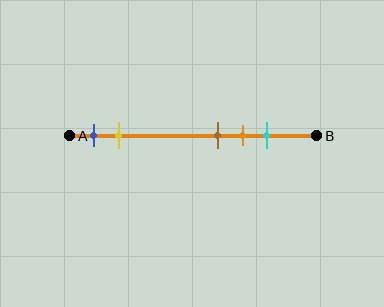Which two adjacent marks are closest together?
The brown and orange marks are the closest adjacent pair.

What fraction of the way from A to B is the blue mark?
The blue mark is approximately 10% (0.1) of the way from A to B.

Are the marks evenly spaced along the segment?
No, the marks are not evenly spaced.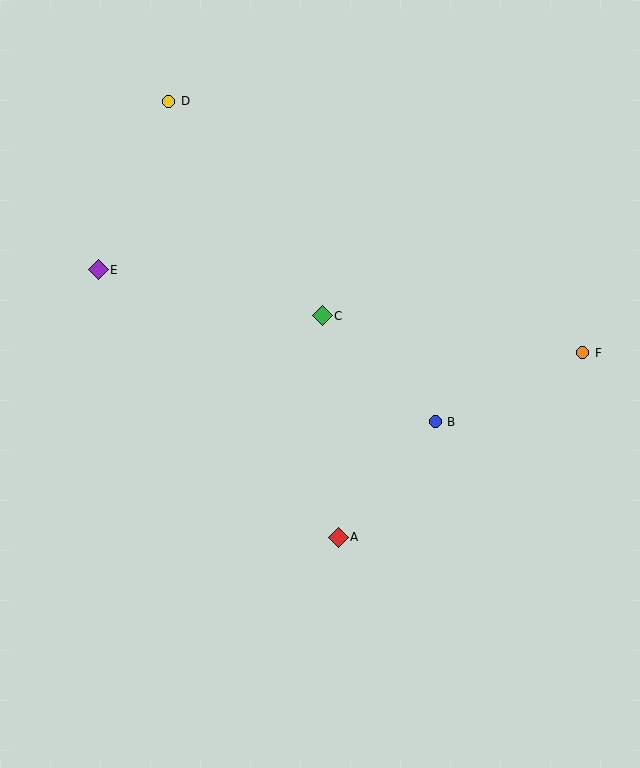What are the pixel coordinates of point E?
Point E is at (98, 270).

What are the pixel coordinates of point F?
Point F is at (583, 353).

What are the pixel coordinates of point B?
Point B is at (435, 422).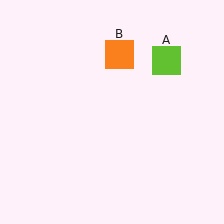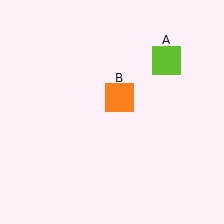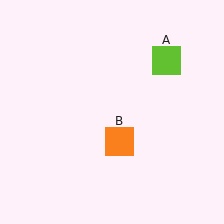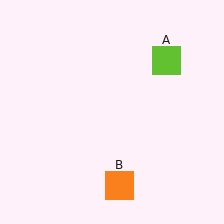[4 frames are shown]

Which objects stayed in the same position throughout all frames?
Lime square (object A) remained stationary.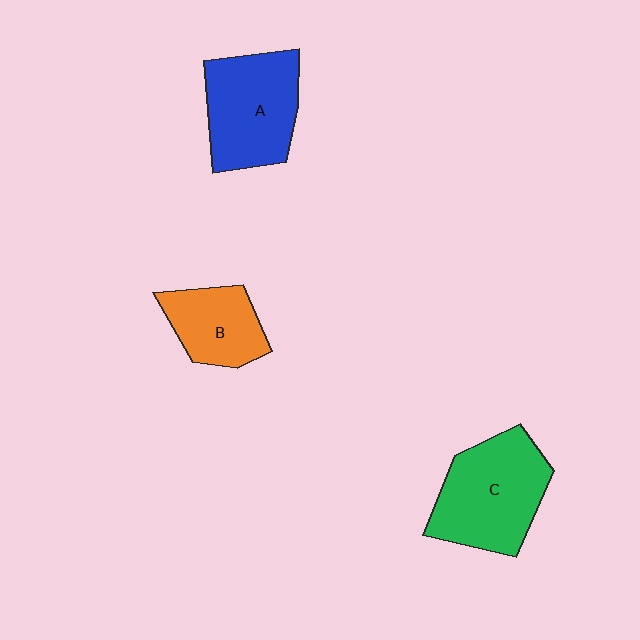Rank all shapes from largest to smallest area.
From largest to smallest: C (green), A (blue), B (orange).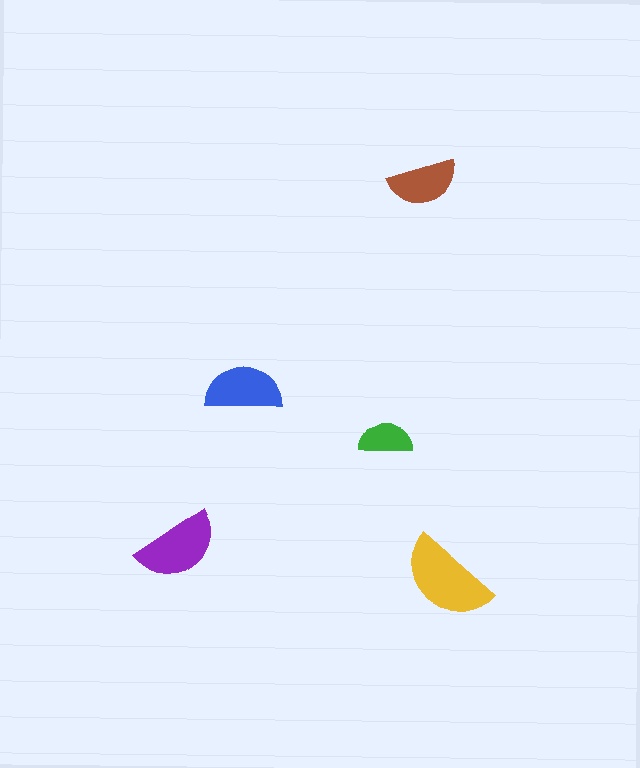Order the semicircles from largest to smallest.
the yellow one, the purple one, the blue one, the brown one, the green one.